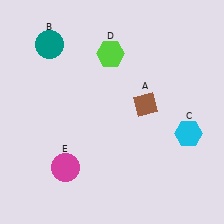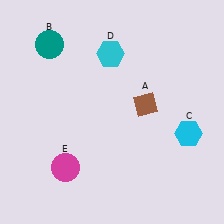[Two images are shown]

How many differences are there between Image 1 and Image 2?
There is 1 difference between the two images.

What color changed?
The hexagon (D) changed from lime in Image 1 to cyan in Image 2.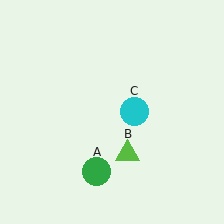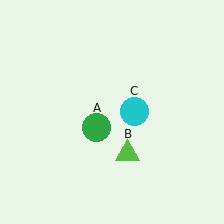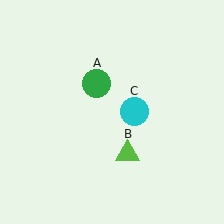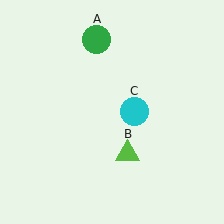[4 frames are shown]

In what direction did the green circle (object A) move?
The green circle (object A) moved up.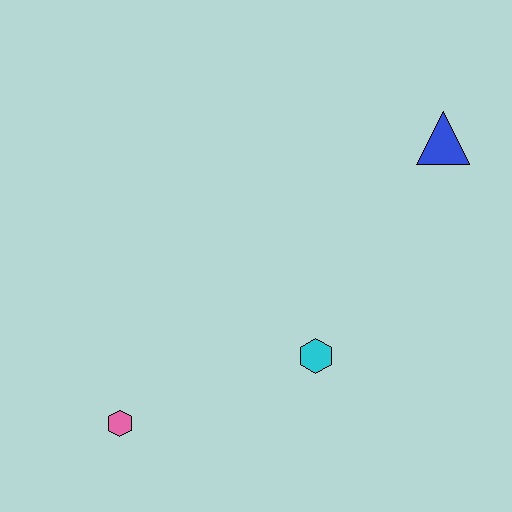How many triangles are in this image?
There is 1 triangle.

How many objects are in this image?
There are 3 objects.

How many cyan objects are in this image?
There is 1 cyan object.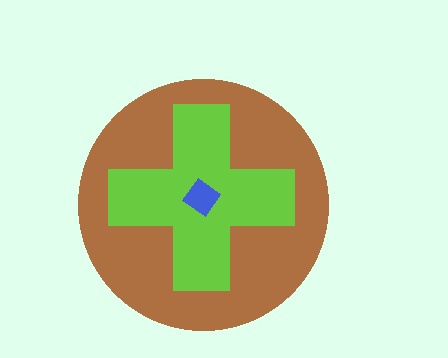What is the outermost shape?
The brown circle.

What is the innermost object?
The blue diamond.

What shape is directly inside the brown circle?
The lime cross.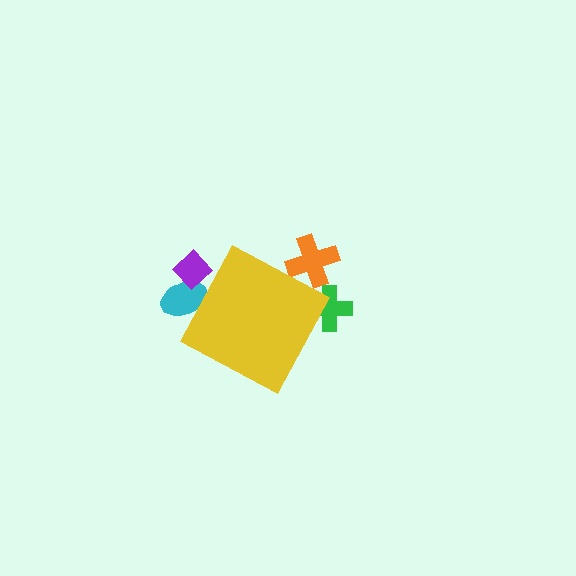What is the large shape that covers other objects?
A yellow diamond.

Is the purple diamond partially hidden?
Yes, the purple diamond is partially hidden behind the yellow diamond.